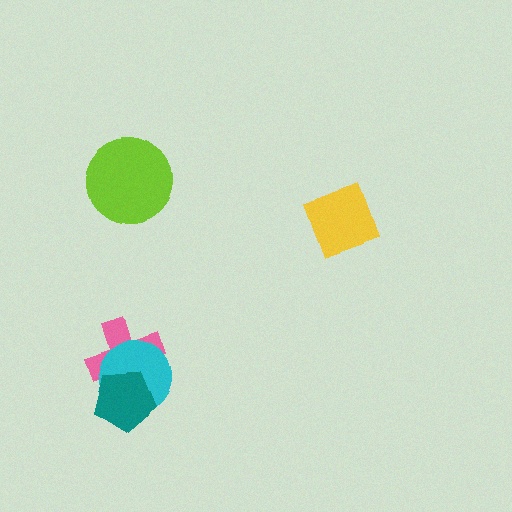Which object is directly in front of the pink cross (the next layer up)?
The cyan circle is directly in front of the pink cross.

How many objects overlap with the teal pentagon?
2 objects overlap with the teal pentagon.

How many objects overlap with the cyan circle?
2 objects overlap with the cyan circle.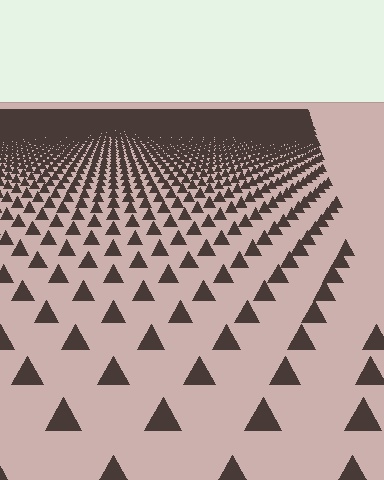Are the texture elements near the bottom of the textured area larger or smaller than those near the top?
Larger. Near the bottom, elements are closer to the viewer and appear at a bigger on-screen size.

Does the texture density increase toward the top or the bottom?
Density increases toward the top.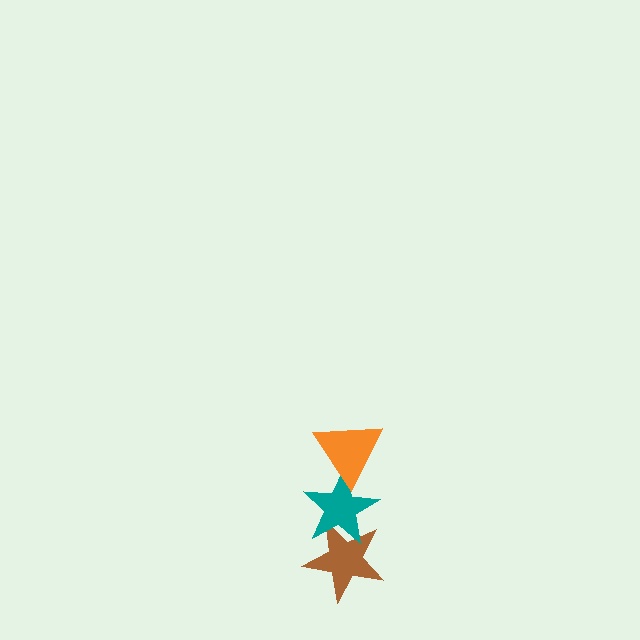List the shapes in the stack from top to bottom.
From top to bottom: the orange triangle, the teal star, the brown star.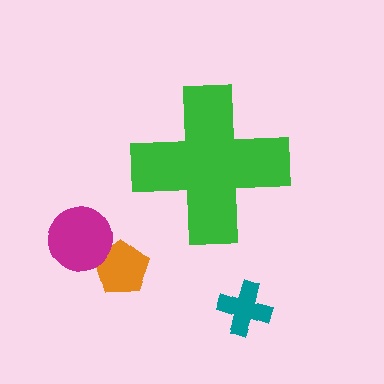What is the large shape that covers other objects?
A green cross.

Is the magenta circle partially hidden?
No, the magenta circle is fully visible.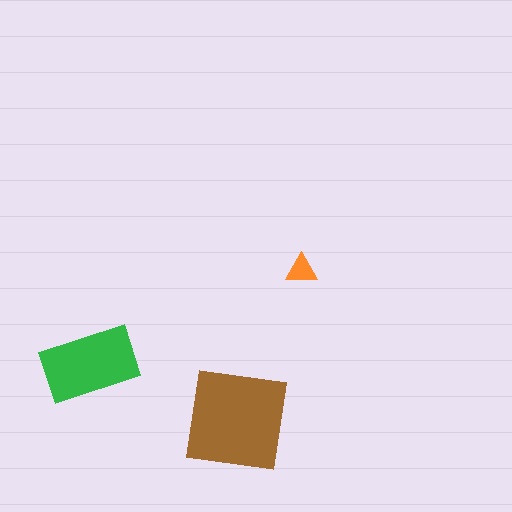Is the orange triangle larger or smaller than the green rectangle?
Smaller.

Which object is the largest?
The brown square.